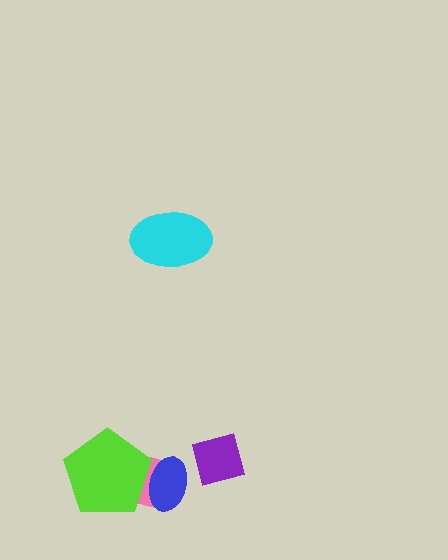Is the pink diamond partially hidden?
Yes, it is partially covered by another shape.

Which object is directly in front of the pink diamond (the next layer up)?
The blue ellipse is directly in front of the pink diamond.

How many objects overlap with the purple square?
0 objects overlap with the purple square.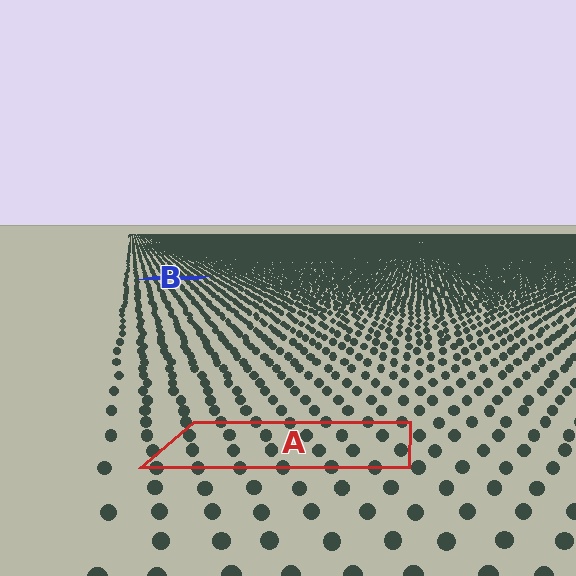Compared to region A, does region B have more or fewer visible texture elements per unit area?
Region B has more texture elements per unit area — they are packed more densely because it is farther away.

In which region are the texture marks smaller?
The texture marks are smaller in region B, because it is farther away.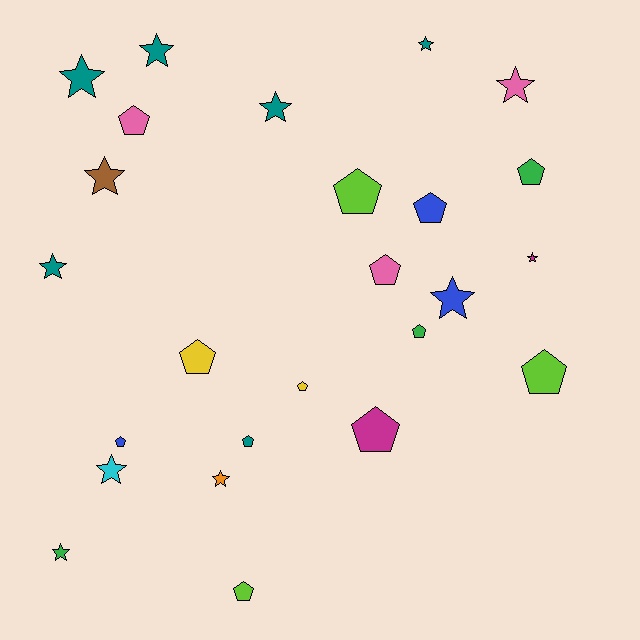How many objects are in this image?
There are 25 objects.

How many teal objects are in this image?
There are 6 teal objects.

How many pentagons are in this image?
There are 13 pentagons.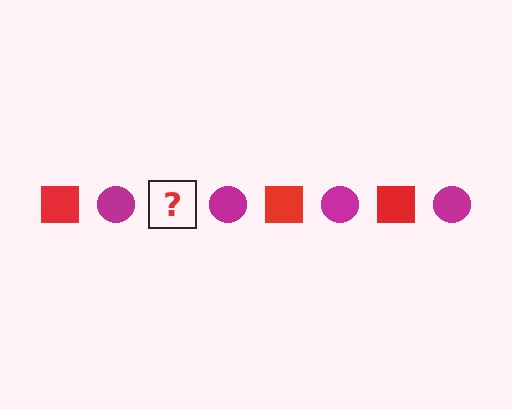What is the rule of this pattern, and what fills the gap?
The rule is that the pattern alternates between red square and magenta circle. The gap should be filled with a red square.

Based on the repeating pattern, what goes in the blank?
The blank should be a red square.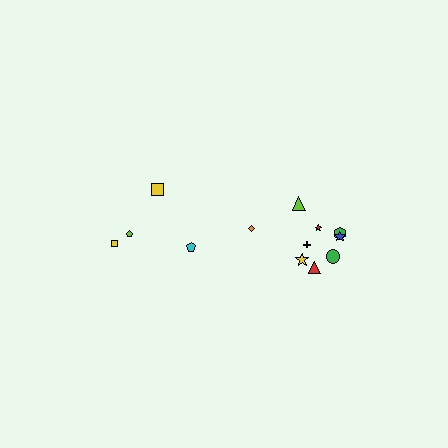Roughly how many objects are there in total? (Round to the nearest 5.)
Roughly 15 objects in total.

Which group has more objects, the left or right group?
The right group.